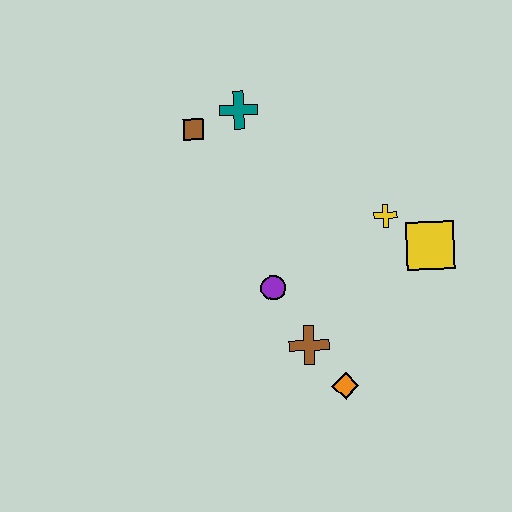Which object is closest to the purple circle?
The brown cross is closest to the purple circle.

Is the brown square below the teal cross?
Yes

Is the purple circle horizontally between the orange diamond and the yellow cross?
No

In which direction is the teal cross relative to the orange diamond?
The teal cross is above the orange diamond.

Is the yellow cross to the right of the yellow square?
No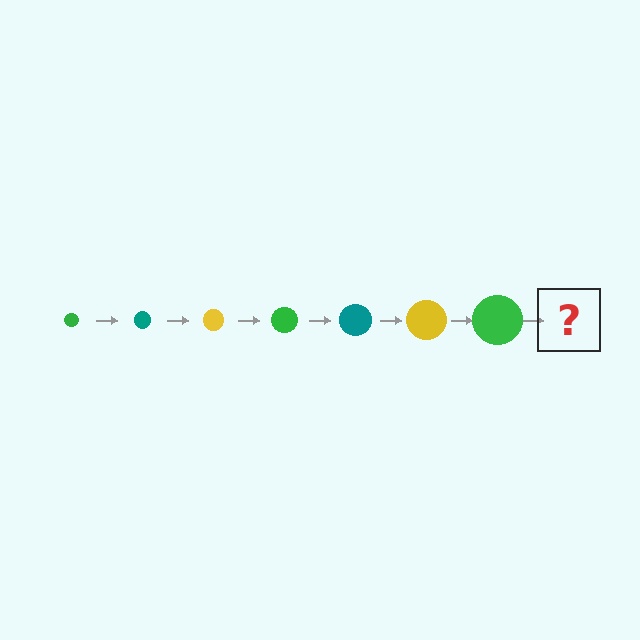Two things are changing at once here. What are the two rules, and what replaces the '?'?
The two rules are that the circle grows larger each step and the color cycles through green, teal, and yellow. The '?' should be a teal circle, larger than the previous one.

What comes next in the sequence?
The next element should be a teal circle, larger than the previous one.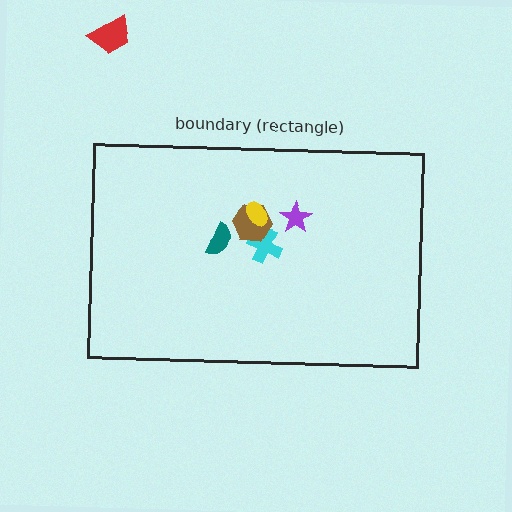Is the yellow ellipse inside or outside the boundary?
Inside.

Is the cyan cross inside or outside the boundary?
Inside.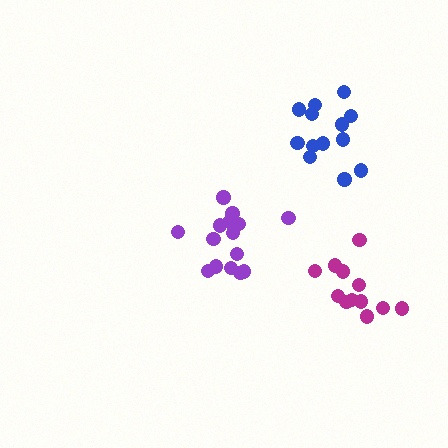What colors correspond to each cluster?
The clusters are colored: purple, magenta, blue.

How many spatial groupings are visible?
There are 3 spatial groupings.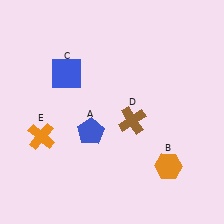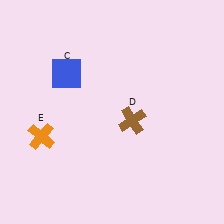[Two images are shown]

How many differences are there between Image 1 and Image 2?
There are 2 differences between the two images.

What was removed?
The orange hexagon (B), the blue pentagon (A) were removed in Image 2.